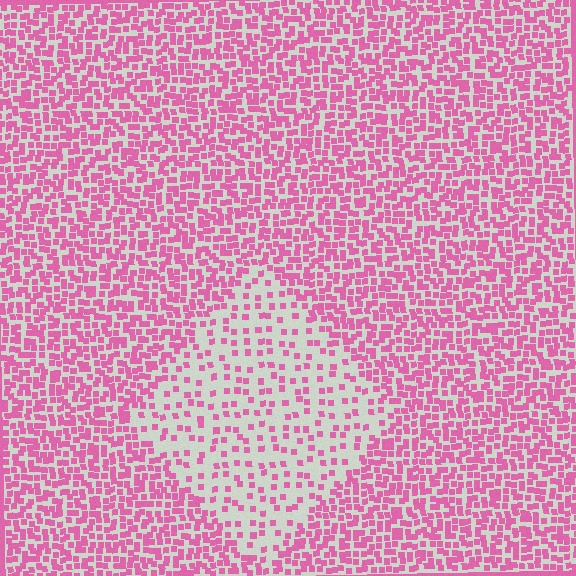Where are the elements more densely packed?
The elements are more densely packed outside the diamond boundary.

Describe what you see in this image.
The image contains small pink elements arranged at two different densities. A diamond-shaped region is visible where the elements are less densely packed than the surrounding area.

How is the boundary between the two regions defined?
The boundary is defined by a change in element density (approximately 2.5x ratio). All elements are the same color, size, and shape.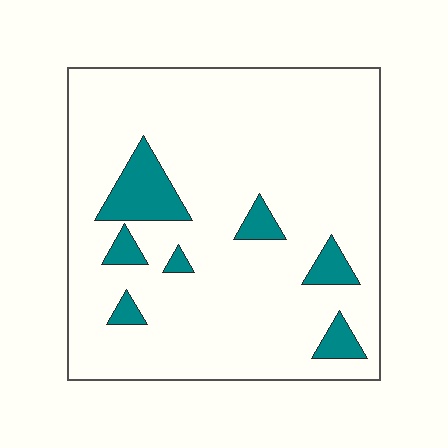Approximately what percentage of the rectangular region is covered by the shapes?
Approximately 10%.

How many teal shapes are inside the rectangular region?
7.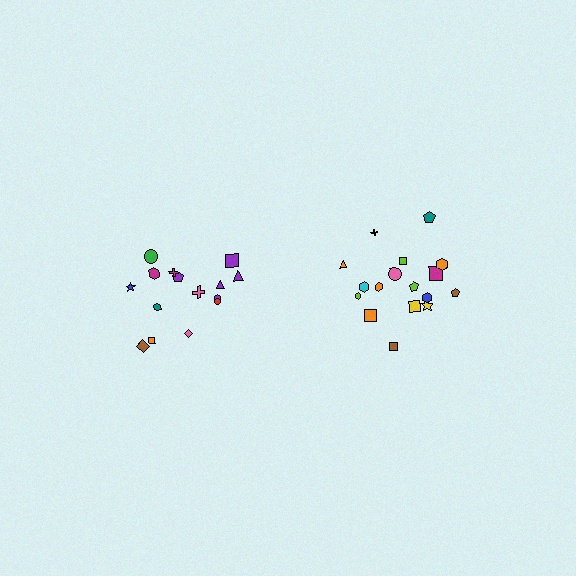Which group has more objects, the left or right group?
The right group.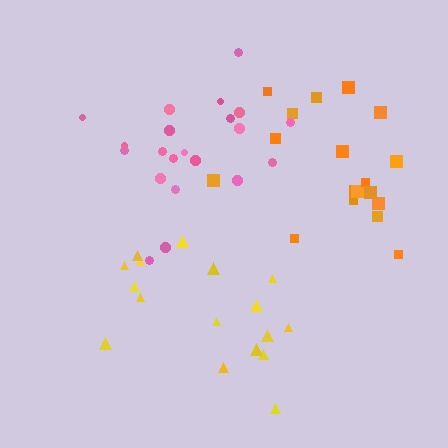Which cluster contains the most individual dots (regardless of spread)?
Pink (21).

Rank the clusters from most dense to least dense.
pink, orange, yellow.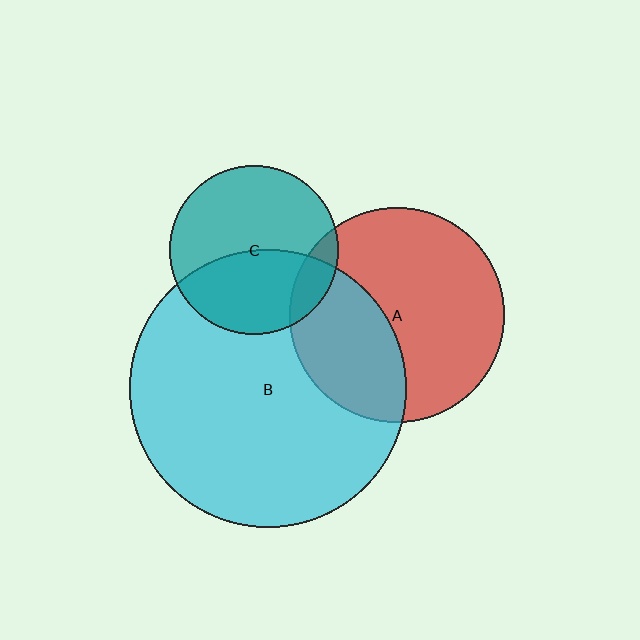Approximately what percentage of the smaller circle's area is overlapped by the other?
Approximately 35%.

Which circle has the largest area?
Circle B (cyan).